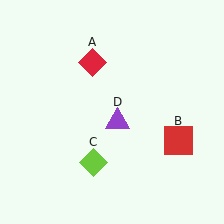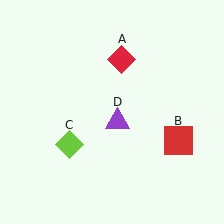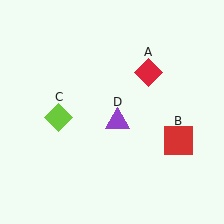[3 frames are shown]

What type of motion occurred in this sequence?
The red diamond (object A), lime diamond (object C) rotated clockwise around the center of the scene.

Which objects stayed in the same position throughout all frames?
Red square (object B) and purple triangle (object D) remained stationary.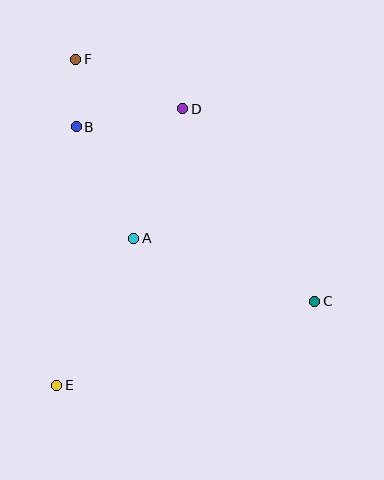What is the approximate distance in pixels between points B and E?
The distance between B and E is approximately 259 pixels.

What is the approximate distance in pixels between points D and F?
The distance between D and F is approximately 118 pixels.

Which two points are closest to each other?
Points B and F are closest to each other.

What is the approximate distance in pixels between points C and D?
The distance between C and D is approximately 233 pixels.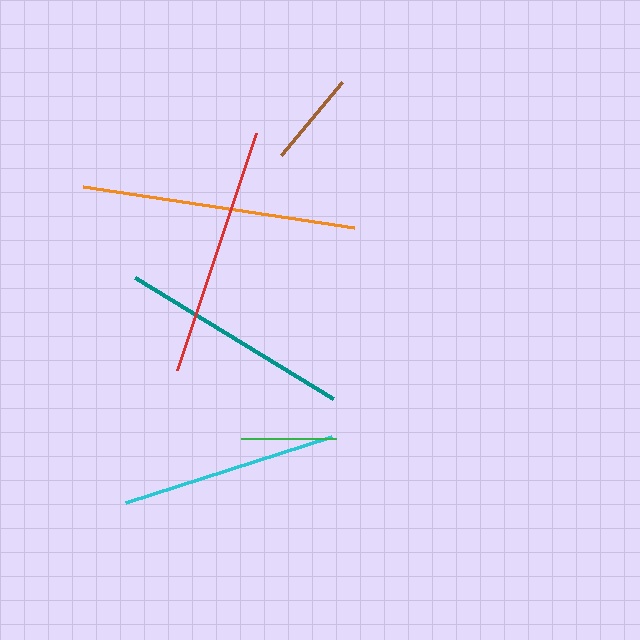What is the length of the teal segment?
The teal segment is approximately 231 pixels long.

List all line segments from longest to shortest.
From longest to shortest: orange, red, teal, cyan, green, brown.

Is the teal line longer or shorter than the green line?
The teal line is longer than the green line.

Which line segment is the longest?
The orange line is the longest at approximately 274 pixels.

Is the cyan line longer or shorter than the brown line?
The cyan line is longer than the brown line.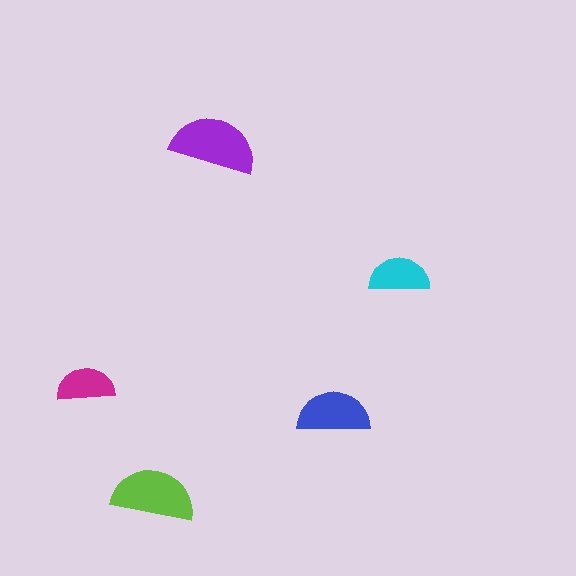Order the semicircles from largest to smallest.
the purple one, the lime one, the blue one, the cyan one, the magenta one.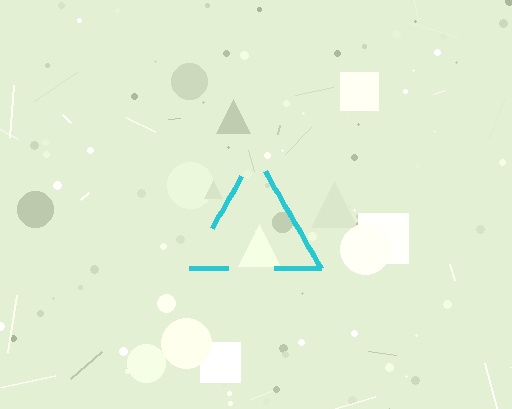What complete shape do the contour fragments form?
The contour fragments form a triangle.